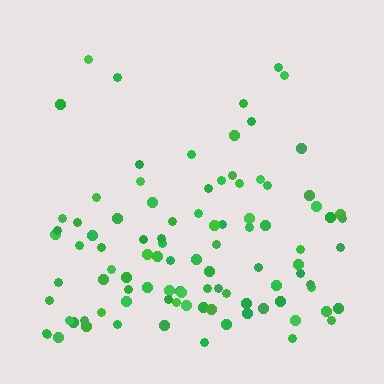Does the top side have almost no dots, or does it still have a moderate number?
Still a moderate number, just noticeably fewer than the bottom.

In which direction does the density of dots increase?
From top to bottom, with the bottom side densest.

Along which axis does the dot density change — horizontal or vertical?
Vertical.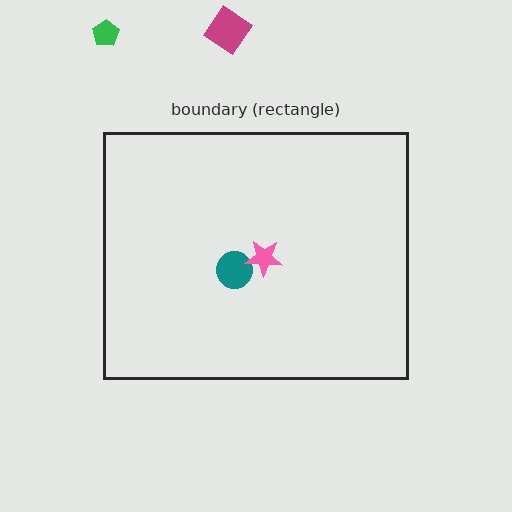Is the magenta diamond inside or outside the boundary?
Outside.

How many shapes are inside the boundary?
2 inside, 2 outside.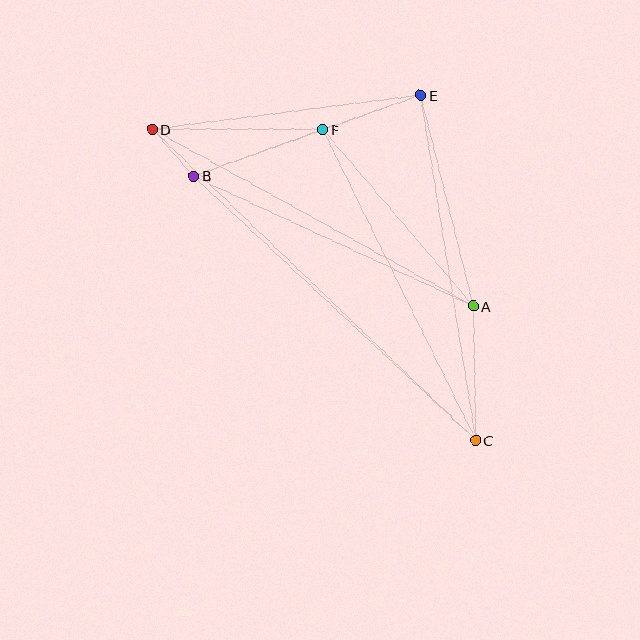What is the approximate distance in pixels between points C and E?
The distance between C and E is approximately 349 pixels.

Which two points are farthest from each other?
Points C and D are farthest from each other.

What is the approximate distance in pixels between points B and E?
The distance between B and E is approximately 241 pixels.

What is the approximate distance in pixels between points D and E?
The distance between D and E is approximately 271 pixels.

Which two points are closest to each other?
Points B and D are closest to each other.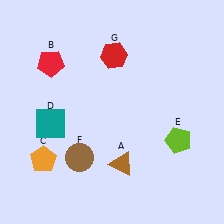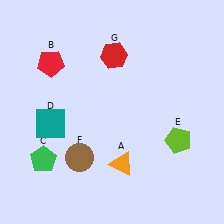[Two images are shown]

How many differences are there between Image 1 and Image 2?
There are 2 differences between the two images.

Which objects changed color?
A changed from brown to orange. C changed from orange to green.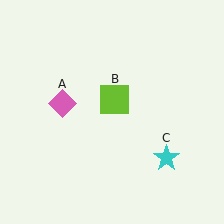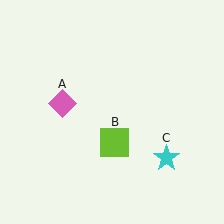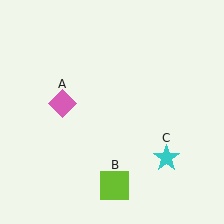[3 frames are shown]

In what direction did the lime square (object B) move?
The lime square (object B) moved down.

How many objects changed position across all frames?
1 object changed position: lime square (object B).